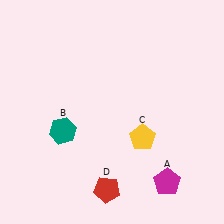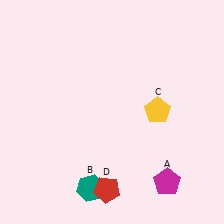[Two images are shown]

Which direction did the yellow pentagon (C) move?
The yellow pentagon (C) moved up.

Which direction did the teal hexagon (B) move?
The teal hexagon (B) moved down.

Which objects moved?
The objects that moved are: the teal hexagon (B), the yellow pentagon (C).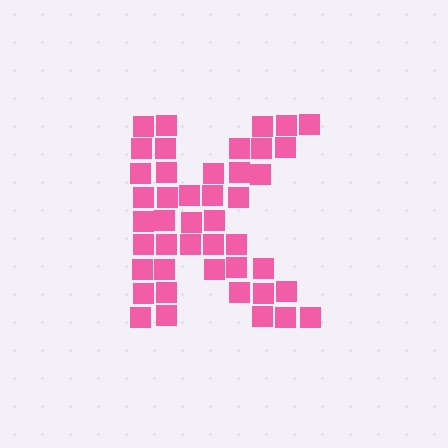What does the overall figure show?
The overall figure shows the letter K.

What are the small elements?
The small elements are squares.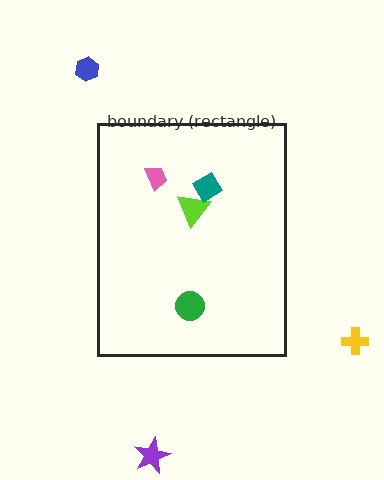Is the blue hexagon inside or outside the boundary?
Outside.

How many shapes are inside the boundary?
4 inside, 3 outside.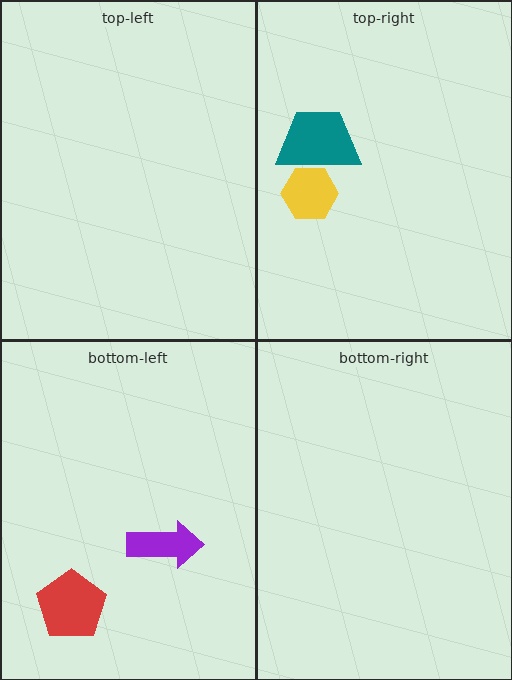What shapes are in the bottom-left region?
The purple arrow, the red pentagon.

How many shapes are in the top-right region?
2.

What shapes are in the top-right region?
The yellow hexagon, the teal trapezoid.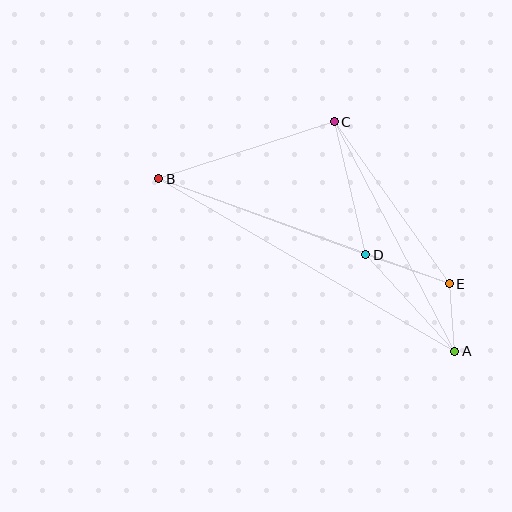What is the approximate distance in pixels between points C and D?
The distance between C and D is approximately 137 pixels.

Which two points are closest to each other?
Points A and E are closest to each other.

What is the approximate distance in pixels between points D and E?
The distance between D and E is approximately 89 pixels.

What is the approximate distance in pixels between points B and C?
The distance between B and C is approximately 184 pixels.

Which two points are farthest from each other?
Points A and B are farthest from each other.